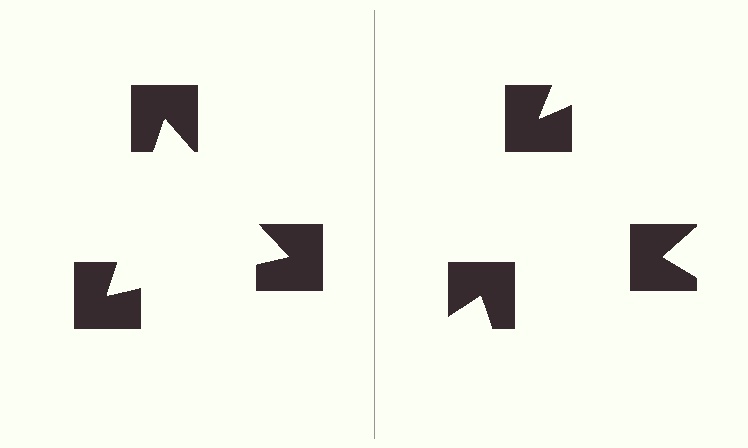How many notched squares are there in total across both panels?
6 — 3 on each side.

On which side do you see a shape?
An illusory triangle appears on the left side. On the right side the wedge cuts are rotated, so no coherent shape forms.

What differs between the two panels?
The notched squares are positioned identically on both sides; only the wedge orientations differ. On the left they align to a triangle; on the right they are misaligned.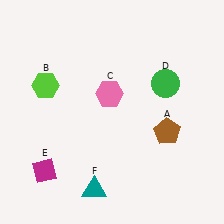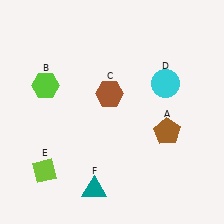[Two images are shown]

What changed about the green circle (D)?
In Image 1, D is green. In Image 2, it changed to cyan.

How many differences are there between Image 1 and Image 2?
There are 3 differences between the two images.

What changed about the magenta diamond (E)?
In Image 1, E is magenta. In Image 2, it changed to lime.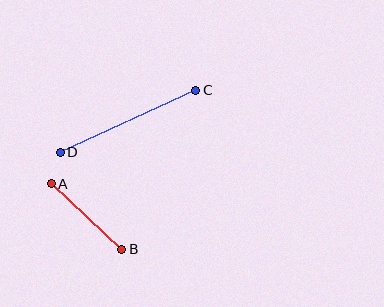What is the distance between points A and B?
The distance is approximately 96 pixels.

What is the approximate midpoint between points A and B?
The midpoint is at approximately (86, 216) pixels.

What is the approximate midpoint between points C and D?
The midpoint is at approximately (128, 121) pixels.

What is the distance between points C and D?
The distance is approximately 149 pixels.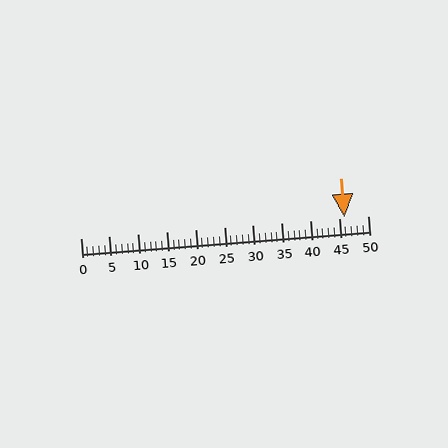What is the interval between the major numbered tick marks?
The major tick marks are spaced 5 units apart.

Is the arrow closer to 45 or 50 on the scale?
The arrow is closer to 45.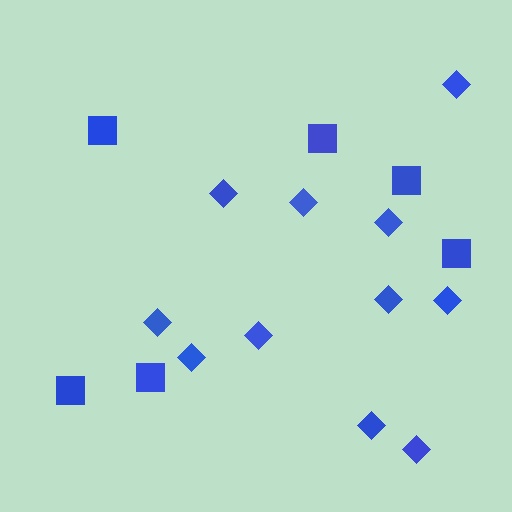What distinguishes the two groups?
There are 2 groups: one group of diamonds (11) and one group of squares (6).